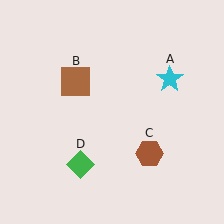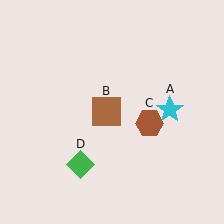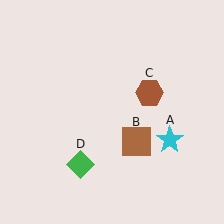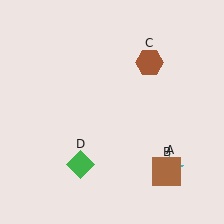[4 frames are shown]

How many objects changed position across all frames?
3 objects changed position: cyan star (object A), brown square (object B), brown hexagon (object C).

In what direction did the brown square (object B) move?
The brown square (object B) moved down and to the right.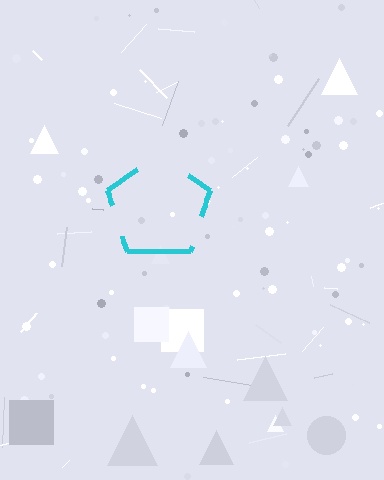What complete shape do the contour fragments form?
The contour fragments form a pentagon.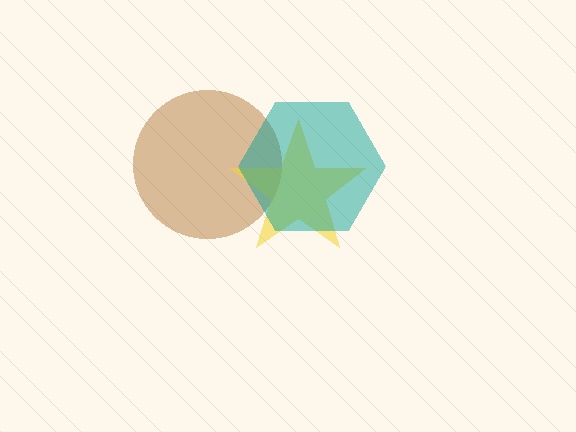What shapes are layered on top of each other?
The layered shapes are: a brown circle, a yellow star, a teal hexagon.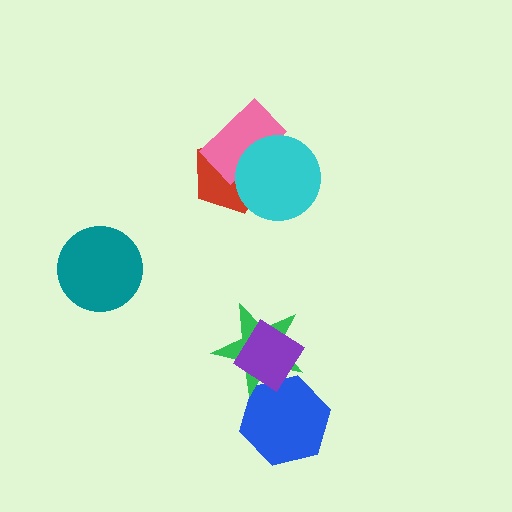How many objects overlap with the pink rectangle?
2 objects overlap with the pink rectangle.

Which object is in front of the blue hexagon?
The green star is in front of the blue hexagon.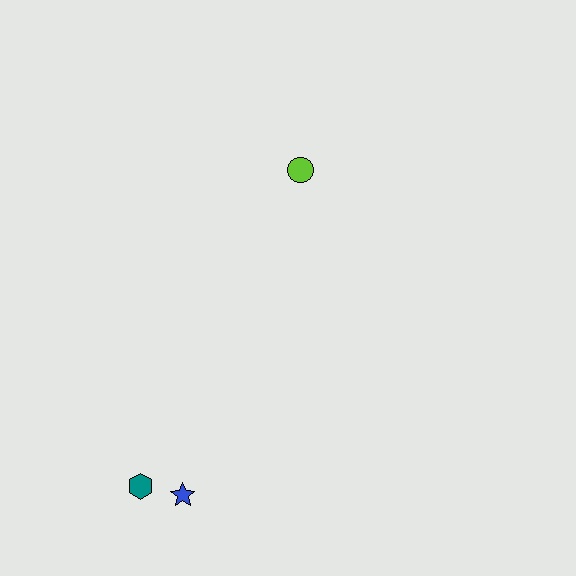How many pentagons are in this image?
There are no pentagons.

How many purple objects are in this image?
There are no purple objects.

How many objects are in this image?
There are 3 objects.